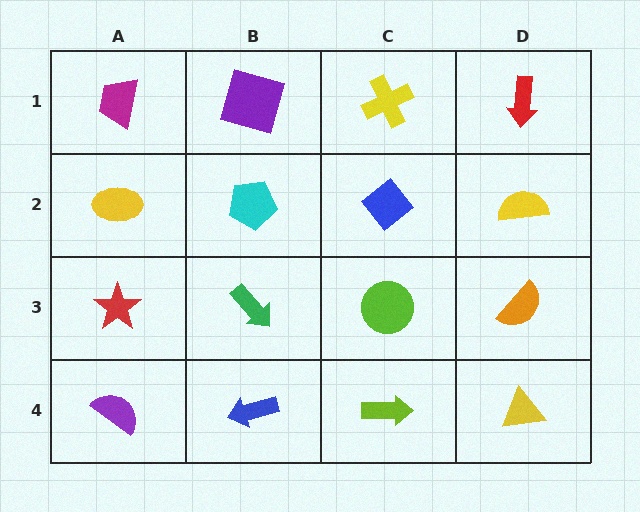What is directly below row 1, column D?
A yellow semicircle.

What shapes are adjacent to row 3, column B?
A cyan pentagon (row 2, column B), a blue arrow (row 4, column B), a red star (row 3, column A), a lime circle (row 3, column C).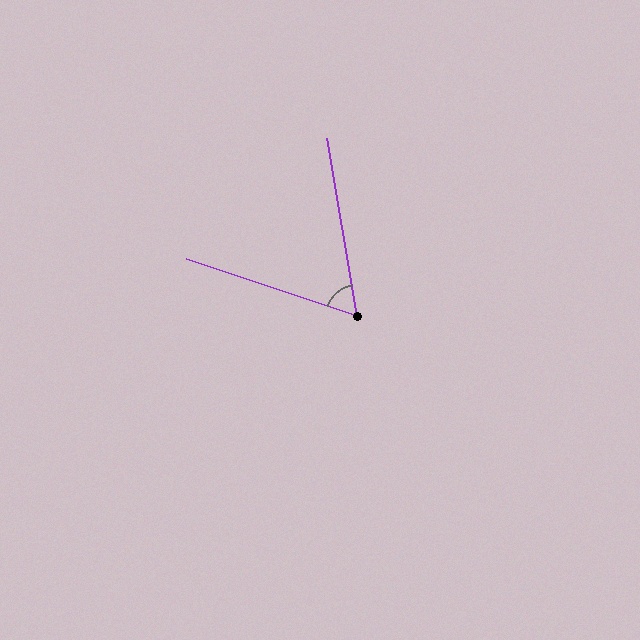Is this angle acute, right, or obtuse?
It is acute.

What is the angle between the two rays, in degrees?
Approximately 62 degrees.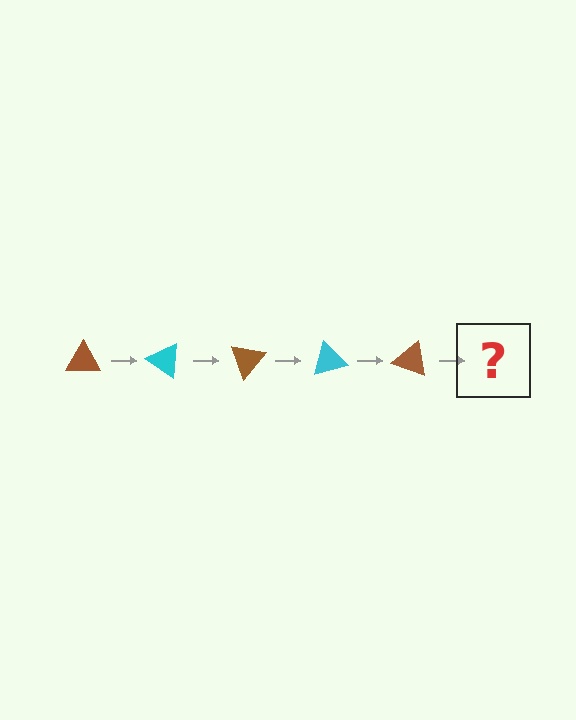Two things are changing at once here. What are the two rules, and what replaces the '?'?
The two rules are that it rotates 35 degrees each step and the color cycles through brown and cyan. The '?' should be a cyan triangle, rotated 175 degrees from the start.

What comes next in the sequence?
The next element should be a cyan triangle, rotated 175 degrees from the start.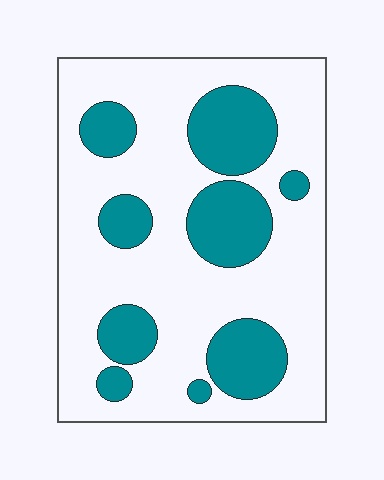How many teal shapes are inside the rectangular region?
9.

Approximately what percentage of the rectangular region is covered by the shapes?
Approximately 30%.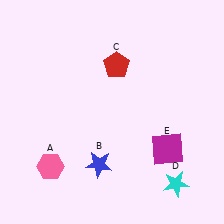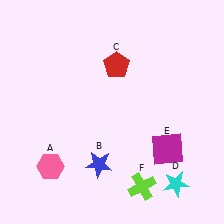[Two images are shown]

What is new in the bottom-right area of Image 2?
A lime cross (F) was added in the bottom-right area of Image 2.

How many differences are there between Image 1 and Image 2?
There is 1 difference between the two images.